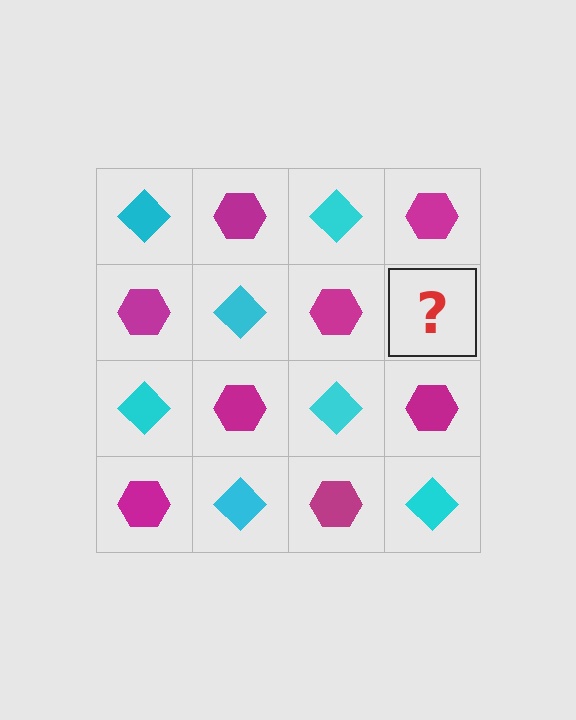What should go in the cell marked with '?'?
The missing cell should contain a cyan diamond.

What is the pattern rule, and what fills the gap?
The rule is that it alternates cyan diamond and magenta hexagon in a checkerboard pattern. The gap should be filled with a cyan diamond.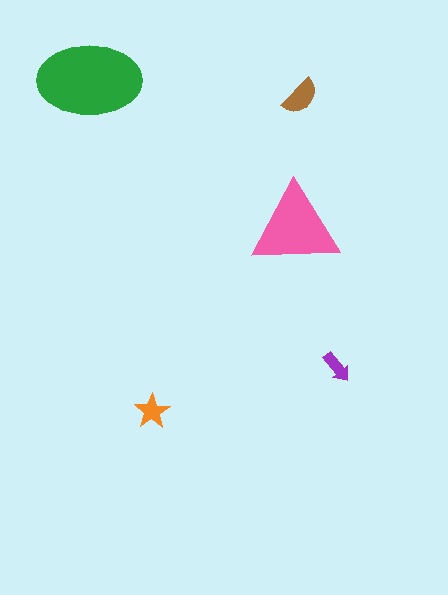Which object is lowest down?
The orange star is bottommost.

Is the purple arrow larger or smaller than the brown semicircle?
Smaller.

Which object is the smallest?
The purple arrow.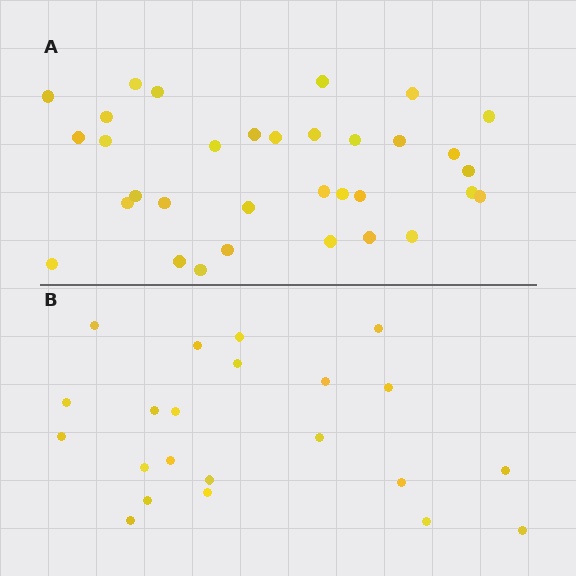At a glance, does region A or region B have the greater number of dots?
Region A (the top region) has more dots.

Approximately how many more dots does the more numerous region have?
Region A has roughly 12 or so more dots than region B.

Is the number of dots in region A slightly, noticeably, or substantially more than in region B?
Region A has substantially more. The ratio is roughly 1.5 to 1.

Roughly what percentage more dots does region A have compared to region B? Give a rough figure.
About 50% more.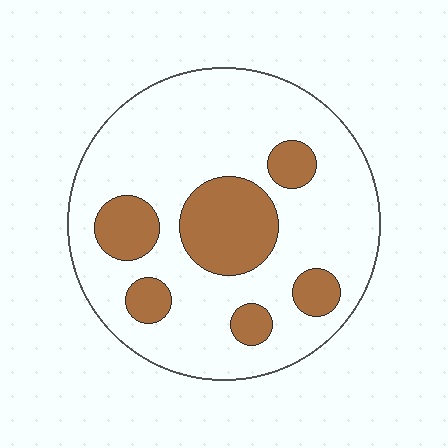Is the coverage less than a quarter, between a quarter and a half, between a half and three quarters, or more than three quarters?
Less than a quarter.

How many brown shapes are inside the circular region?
6.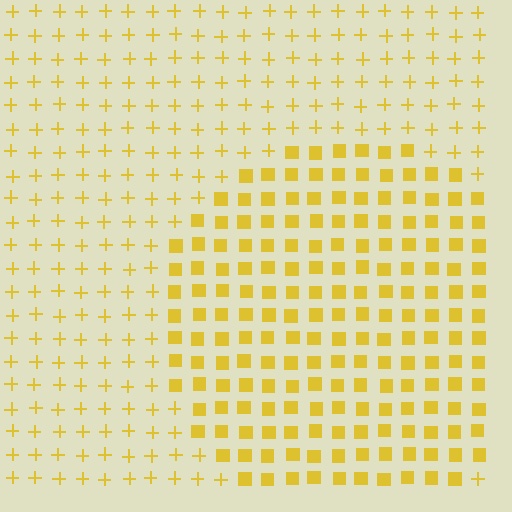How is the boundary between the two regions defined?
The boundary is defined by a change in element shape: squares inside vs. plus signs outside. All elements share the same color and spacing.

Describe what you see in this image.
The image is filled with small yellow elements arranged in a uniform grid. A circle-shaped region contains squares, while the surrounding area contains plus signs. The boundary is defined purely by the change in element shape.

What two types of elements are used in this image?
The image uses squares inside the circle region and plus signs outside it.